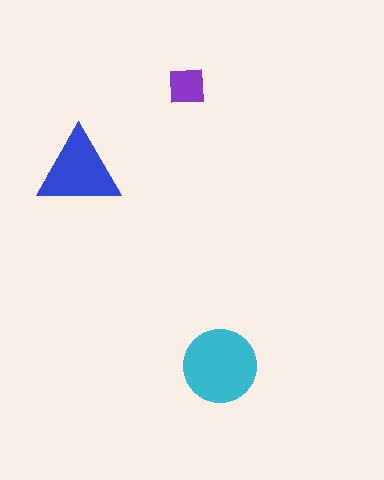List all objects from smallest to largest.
The purple square, the blue triangle, the cyan circle.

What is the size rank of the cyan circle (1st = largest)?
1st.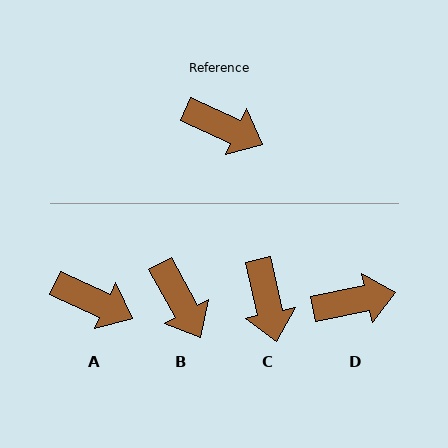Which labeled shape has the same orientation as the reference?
A.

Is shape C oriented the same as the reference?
No, it is off by about 53 degrees.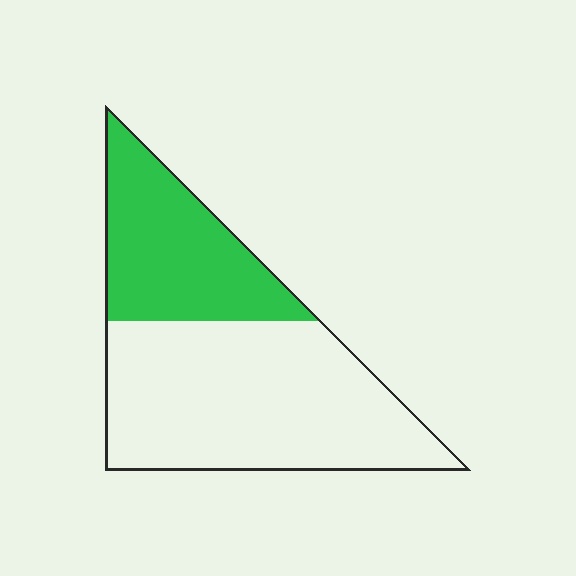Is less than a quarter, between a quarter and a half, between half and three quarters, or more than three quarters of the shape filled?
Between a quarter and a half.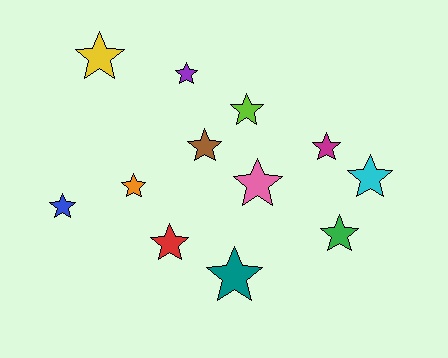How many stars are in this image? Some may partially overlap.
There are 12 stars.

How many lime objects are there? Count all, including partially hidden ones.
There is 1 lime object.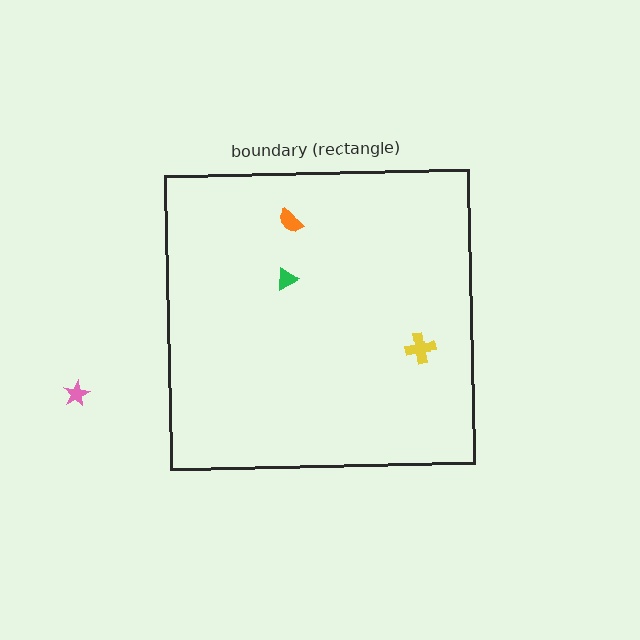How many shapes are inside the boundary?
3 inside, 1 outside.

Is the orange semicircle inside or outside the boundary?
Inside.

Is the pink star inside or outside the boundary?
Outside.